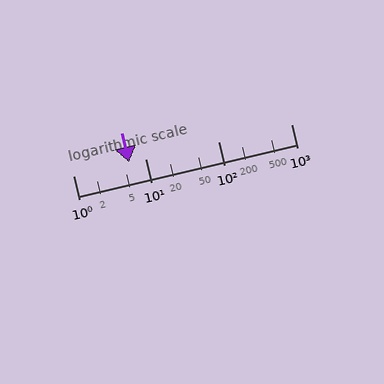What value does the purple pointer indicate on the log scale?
The pointer indicates approximately 5.9.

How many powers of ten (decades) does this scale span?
The scale spans 3 decades, from 1 to 1000.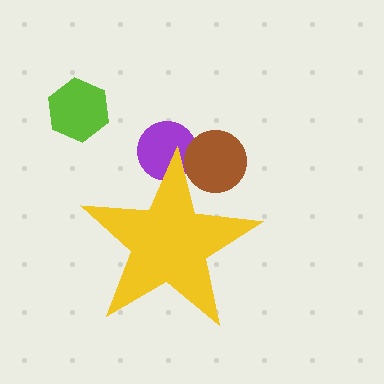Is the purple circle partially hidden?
Yes, the purple circle is partially hidden behind the yellow star.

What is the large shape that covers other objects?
A yellow star.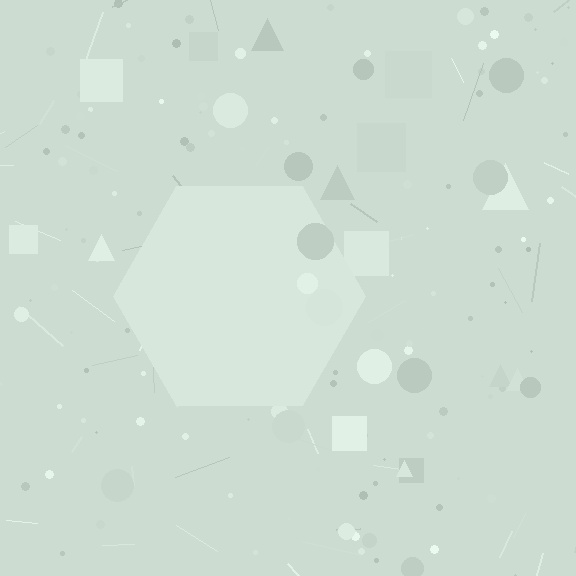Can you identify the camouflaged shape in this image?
The camouflaged shape is a hexagon.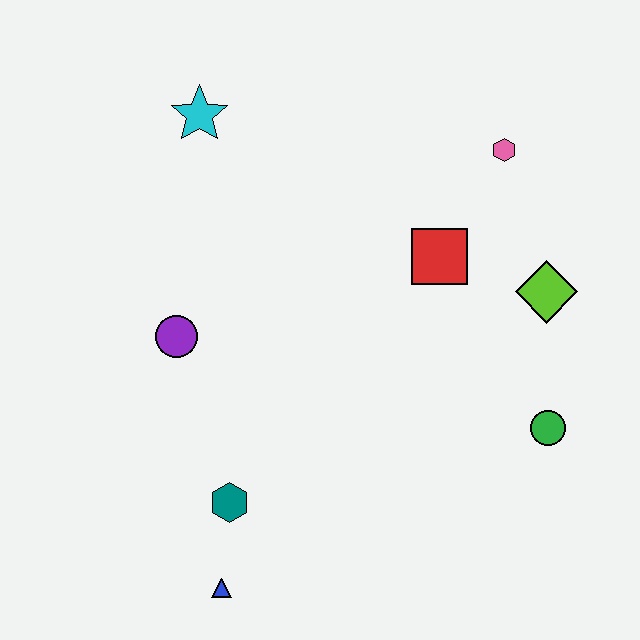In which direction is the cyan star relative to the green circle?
The cyan star is to the left of the green circle.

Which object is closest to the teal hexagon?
The blue triangle is closest to the teal hexagon.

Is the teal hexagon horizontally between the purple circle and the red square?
Yes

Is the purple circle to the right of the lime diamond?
No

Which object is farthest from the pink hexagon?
The blue triangle is farthest from the pink hexagon.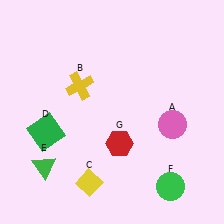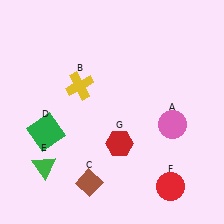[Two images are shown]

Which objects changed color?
C changed from yellow to brown. F changed from green to red.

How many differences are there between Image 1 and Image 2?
There are 2 differences between the two images.